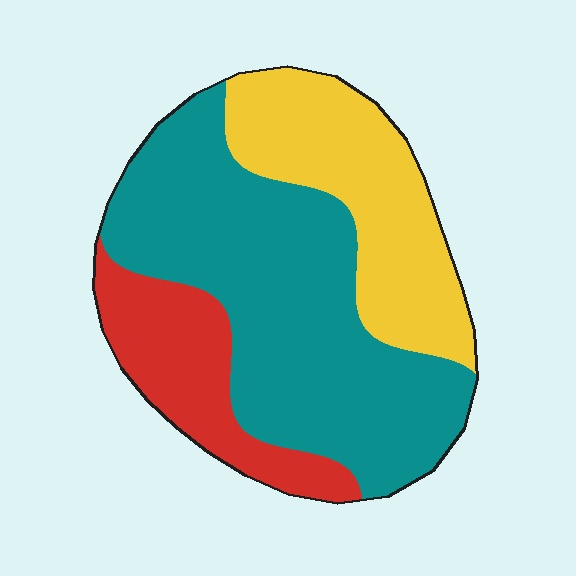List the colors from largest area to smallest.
From largest to smallest: teal, yellow, red.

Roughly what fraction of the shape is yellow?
Yellow takes up about one quarter (1/4) of the shape.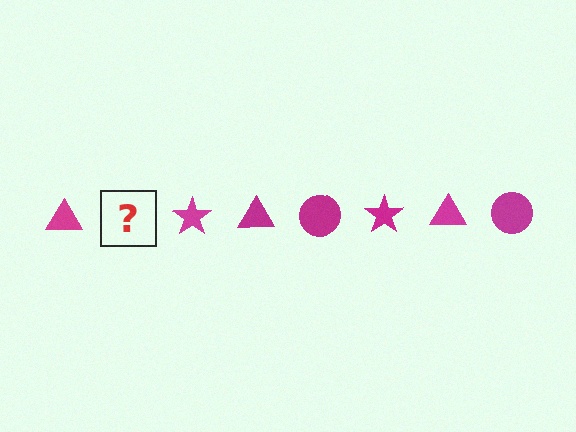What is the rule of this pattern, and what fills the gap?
The rule is that the pattern cycles through triangle, circle, star shapes in magenta. The gap should be filled with a magenta circle.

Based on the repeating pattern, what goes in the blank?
The blank should be a magenta circle.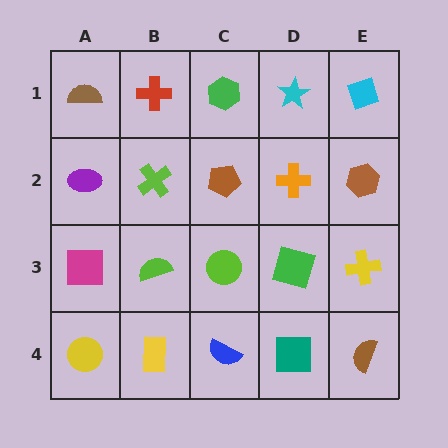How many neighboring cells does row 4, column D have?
3.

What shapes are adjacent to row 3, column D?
An orange cross (row 2, column D), a teal square (row 4, column D), a lime circle (row 3, column C), a yellow cross (row 3, column E).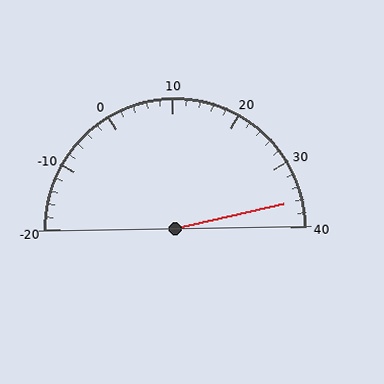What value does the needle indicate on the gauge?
The needle indicates approximately 36.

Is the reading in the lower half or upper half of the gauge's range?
The reading is in the upper half of the range (-20 to 40).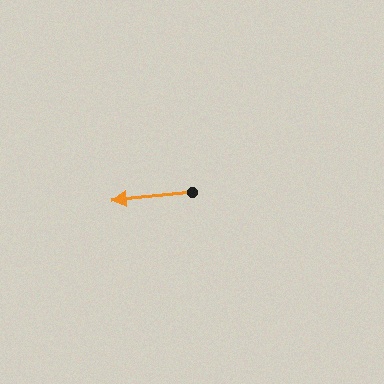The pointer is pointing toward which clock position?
Roughly 9 o'clock.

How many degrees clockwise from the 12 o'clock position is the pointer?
Approximately 264 degrees.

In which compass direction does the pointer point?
West.